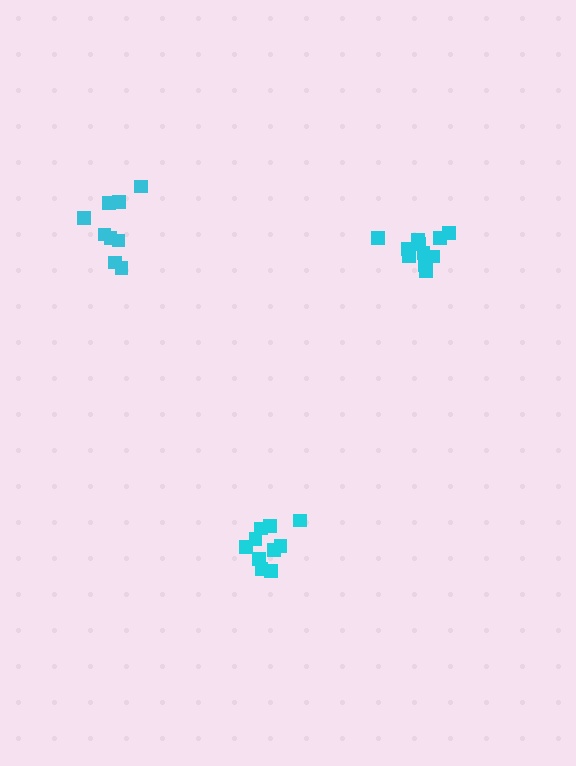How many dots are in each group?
Group 1: 10 dots, Group 2: 12 dots, Group 3: 9 dots (31 total).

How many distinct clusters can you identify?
There are 3 distinct clusters.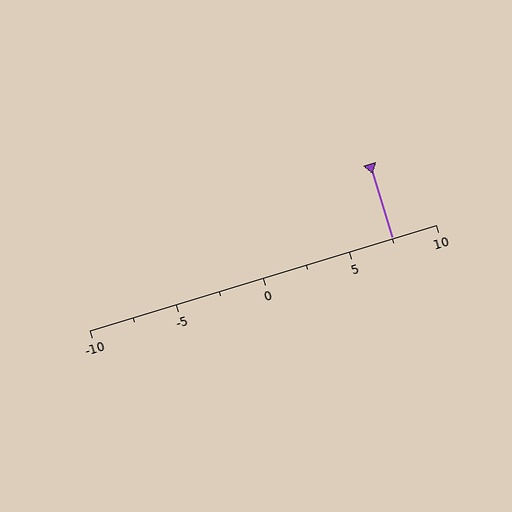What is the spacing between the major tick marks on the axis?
The major ticks are spaced 5 apart.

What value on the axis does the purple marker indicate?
The marker indicates approximately 7.5.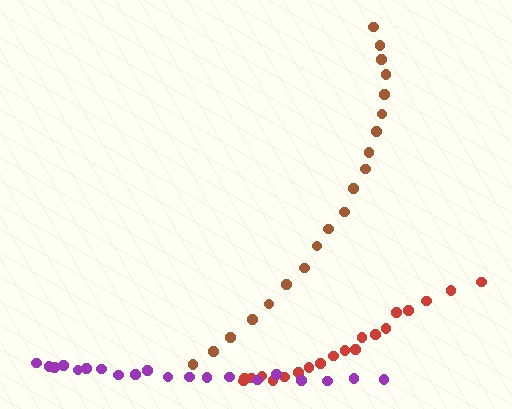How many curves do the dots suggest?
There are 3 distinct paths.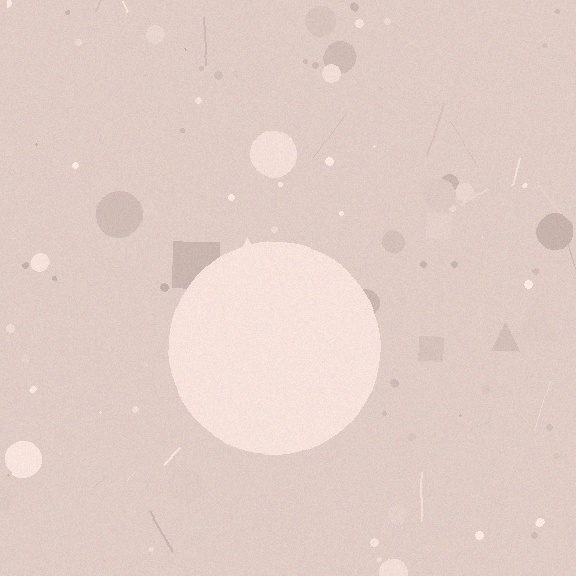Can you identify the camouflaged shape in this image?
The camouflaged shape is a circle.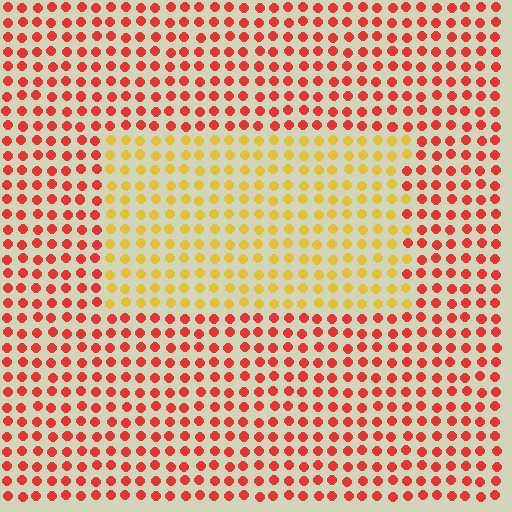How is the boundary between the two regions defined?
The boundary is defined purely by a slight shift in hue (about 48 degrees). Spacing, size, and orientation are identical on both sides.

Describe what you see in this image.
The image is filled with small red elements in a uniform arrangement. A rectangle-shaped region is visible where the elements are tinted to a slightly different hue, forming a subtle color boundary.